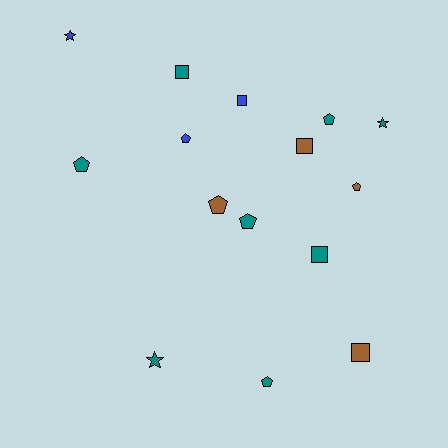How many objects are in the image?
There are 15 objects.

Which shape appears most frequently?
Pentagon, with 7 objects.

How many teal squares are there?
There are 2 teal squares.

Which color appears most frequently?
Teal, with 8 objects.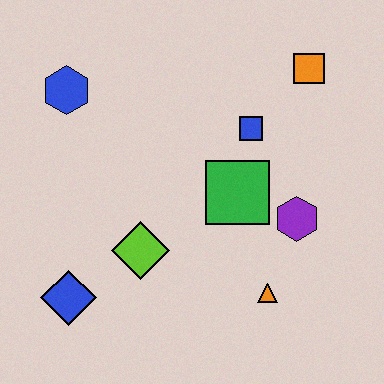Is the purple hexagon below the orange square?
Yes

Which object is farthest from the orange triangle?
The blue hexagon is farthest from the orange triangle.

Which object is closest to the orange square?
The blue square is closest to the orange square.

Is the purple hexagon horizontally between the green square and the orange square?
Yes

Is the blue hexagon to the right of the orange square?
No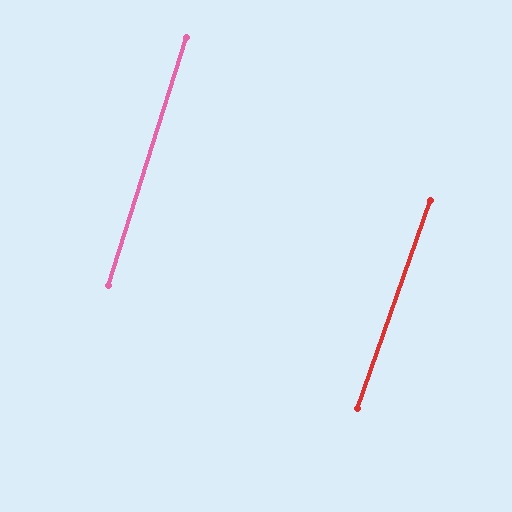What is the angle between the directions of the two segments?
Approximately 2 degrees.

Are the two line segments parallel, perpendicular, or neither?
Parallel — their directions differ by only 2.0°.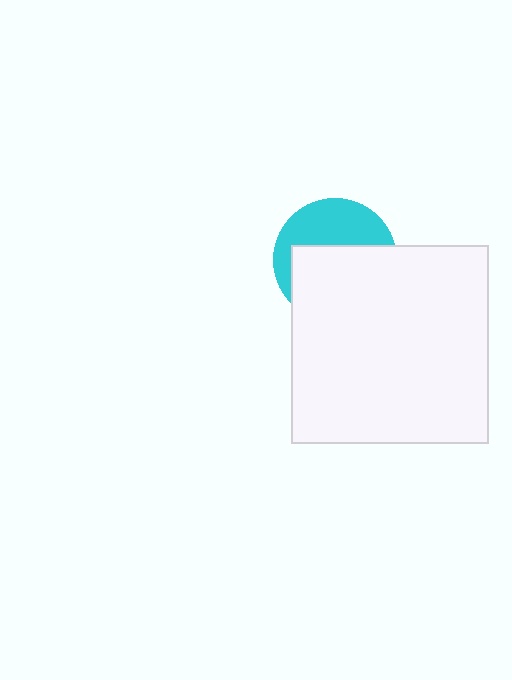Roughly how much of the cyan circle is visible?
A small part of it is visible (roughly 42%).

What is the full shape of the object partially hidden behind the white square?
The partially hidden object is a cyan circle.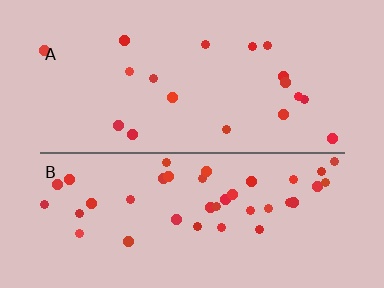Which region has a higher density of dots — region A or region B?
B (the bottom).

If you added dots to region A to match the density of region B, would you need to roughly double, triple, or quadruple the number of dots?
Approximately double.